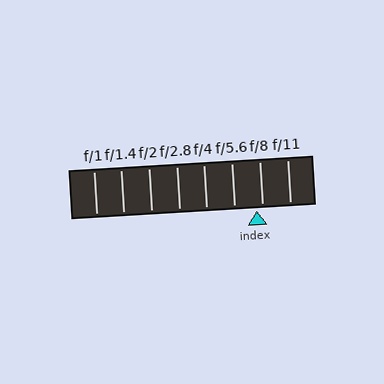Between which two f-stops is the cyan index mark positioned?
The index mark is between f/5.6 and f/8.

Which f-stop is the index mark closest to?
The index mark is closest to f/8.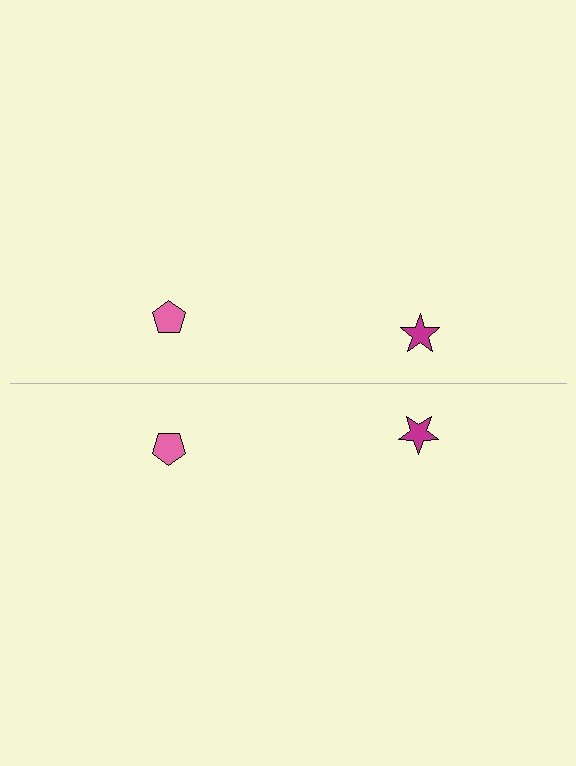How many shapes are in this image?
There are 4 shapes in this image.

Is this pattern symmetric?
Yes, this pattern has bilateral (reflection) symmetry.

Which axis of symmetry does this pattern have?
The pattern has a horizontal axis of symmetry running through the center of the image.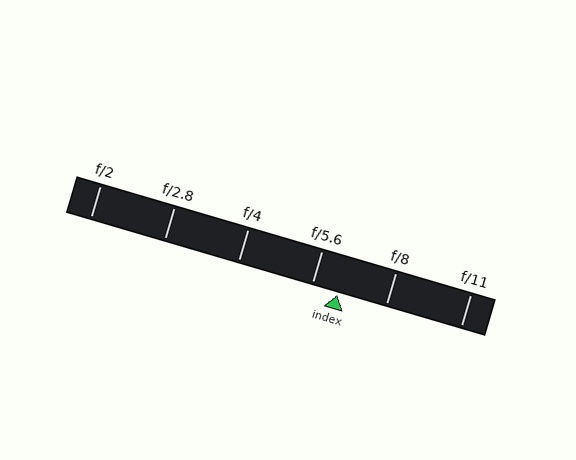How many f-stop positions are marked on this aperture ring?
There are 6 f-stop positions marked.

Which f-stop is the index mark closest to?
The index mark is closest to f/5.6.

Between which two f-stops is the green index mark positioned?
The index mark is between f/5.6 and f/8.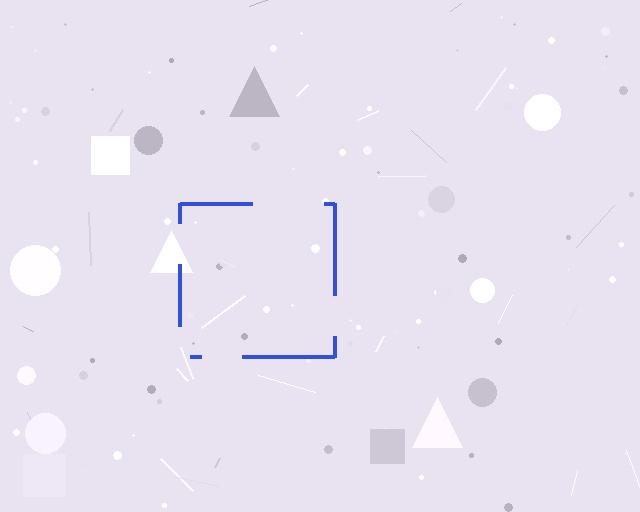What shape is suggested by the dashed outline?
The dashed outline suggests a square.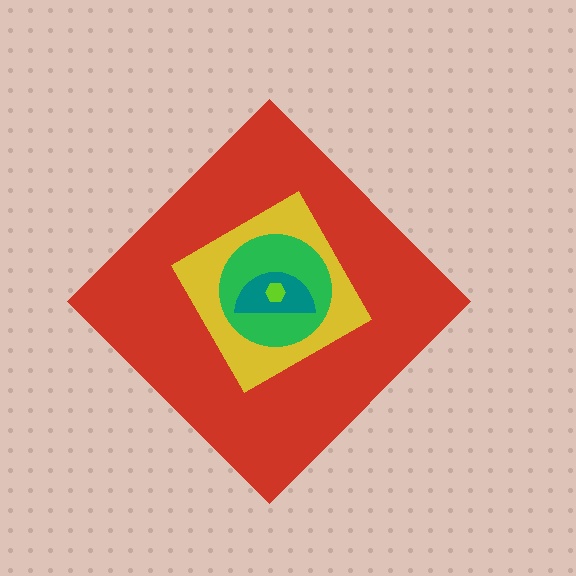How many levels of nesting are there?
5.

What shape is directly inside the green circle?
The teal semicircle.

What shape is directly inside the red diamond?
The yellow square.